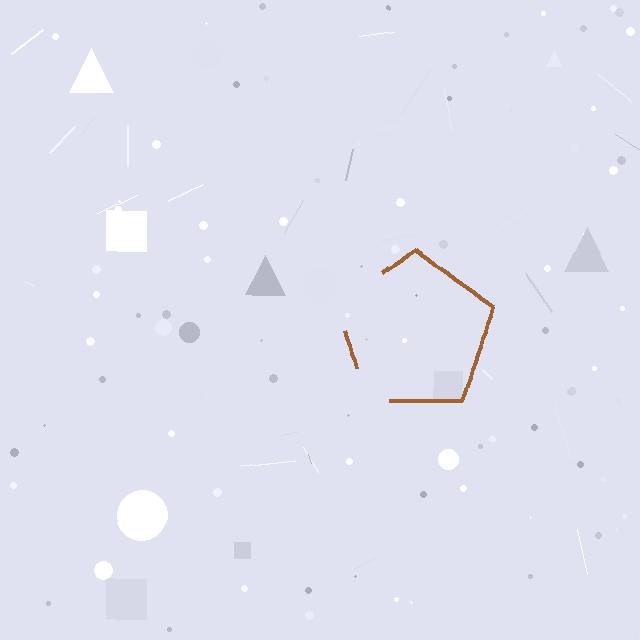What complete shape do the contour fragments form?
The contour fragments form a pentagon.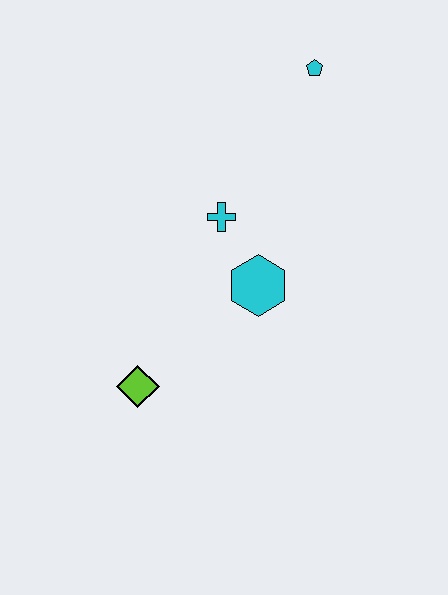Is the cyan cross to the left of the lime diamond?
No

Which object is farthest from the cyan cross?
The lime diamond is farthest from the cyan cross.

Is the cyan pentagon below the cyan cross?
No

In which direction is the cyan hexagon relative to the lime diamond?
The cyan hexagon is to the right of the lime diamond.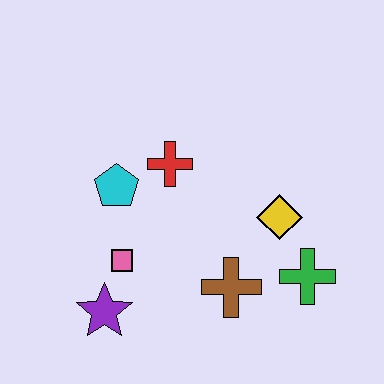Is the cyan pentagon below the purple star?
No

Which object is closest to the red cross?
The cyan pentagon is closest to the red cross.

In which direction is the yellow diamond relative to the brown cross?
The yellow diamond is above the brown cross.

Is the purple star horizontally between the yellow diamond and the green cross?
No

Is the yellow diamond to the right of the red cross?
Yes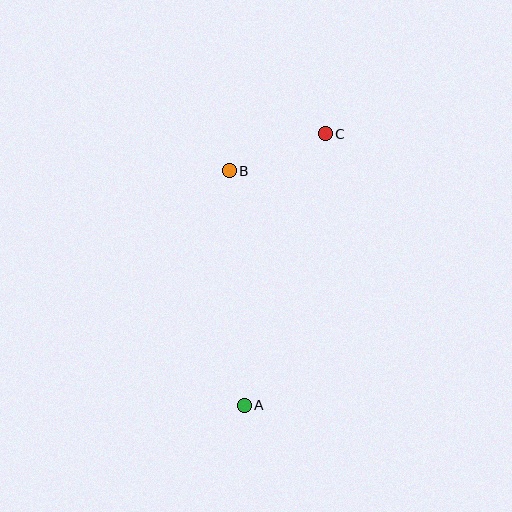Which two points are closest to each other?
Points B and C are closest to each other.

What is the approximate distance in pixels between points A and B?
The distance between A and B is approximately 235 pixels.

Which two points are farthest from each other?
Points A and C are farthest from each other.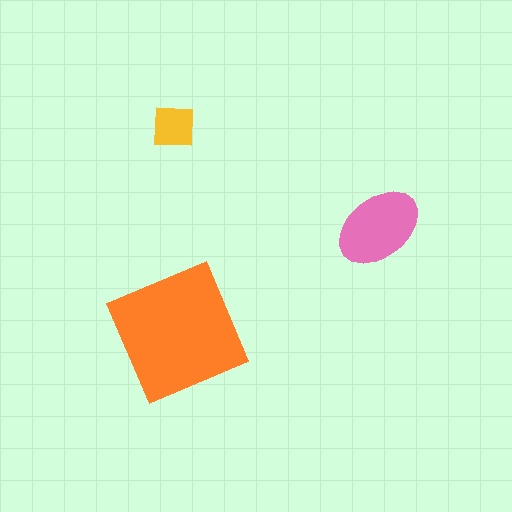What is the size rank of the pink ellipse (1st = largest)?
2nd.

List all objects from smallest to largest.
The yellow square, the pink ellipse, the orange square.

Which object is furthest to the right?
The pink ellipse is rightmost.